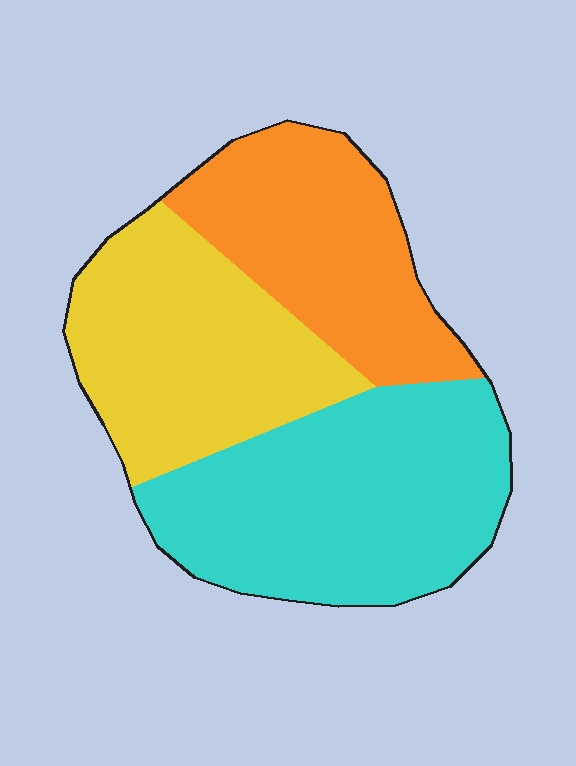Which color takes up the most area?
Cyan, at roughly 40%.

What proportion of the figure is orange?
Orange takes up about one quarter (1/4) of the figure.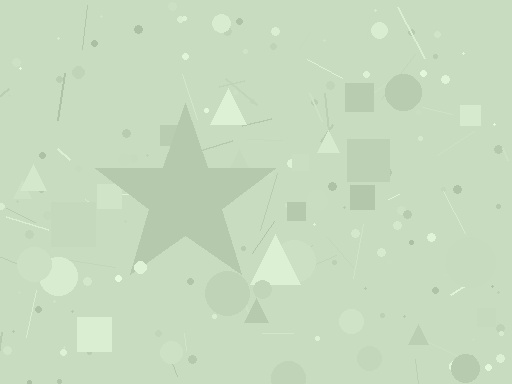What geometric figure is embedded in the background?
A star is embedded in the background.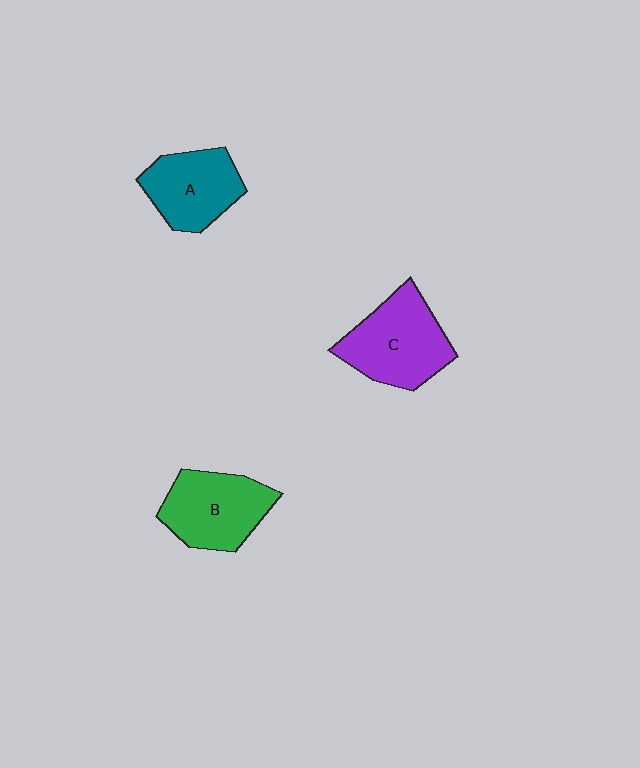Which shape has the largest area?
Shape C (purple).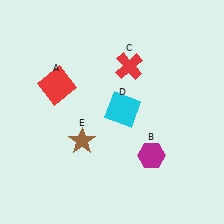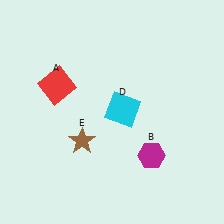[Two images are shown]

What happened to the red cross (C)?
The red cross (C) was removed in Image 2. It was in the top-right area of Image 1.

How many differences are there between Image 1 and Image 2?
There is 1 difference between the two images.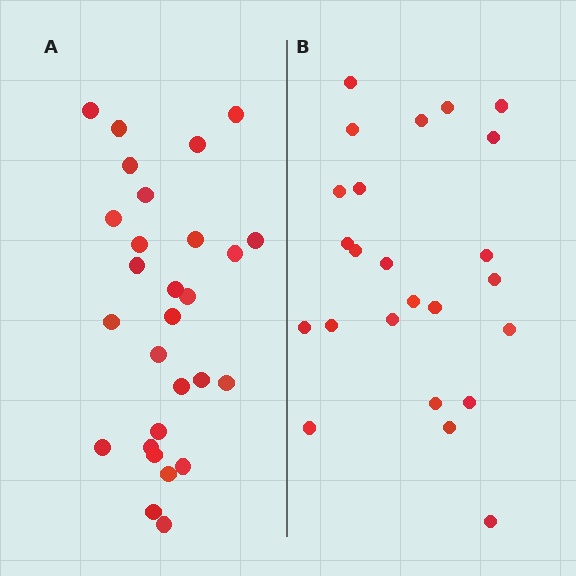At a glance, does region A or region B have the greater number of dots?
Region A (the left region) has more dots.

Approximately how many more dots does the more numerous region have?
Region A has about 4 more dots than region B.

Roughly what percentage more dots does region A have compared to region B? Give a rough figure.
About 15% more.